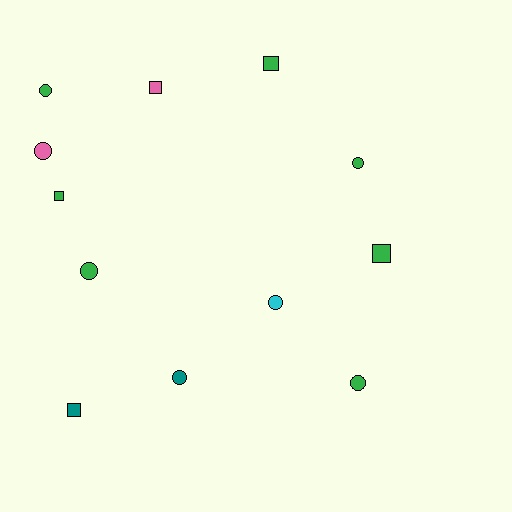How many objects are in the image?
There are 12 objects.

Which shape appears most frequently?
Circle, with 7 objects.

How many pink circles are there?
There is 1 pink circle.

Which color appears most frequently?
Green, with 7 objects.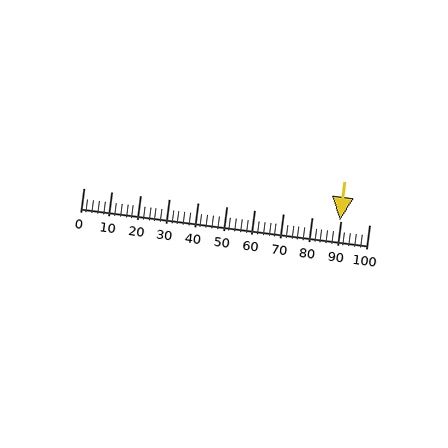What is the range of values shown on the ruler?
The ruler shows values from 0 to 100.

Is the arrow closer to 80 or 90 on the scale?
The arrow is closer to 90.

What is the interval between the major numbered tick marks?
The major tick marks are spaced 10 units apart.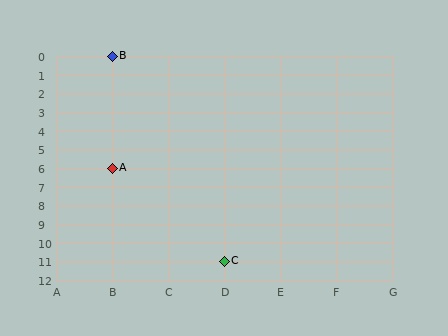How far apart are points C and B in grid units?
Points C and B are 2 columns and 11 rows apart (about 11.2 grid units diagonally).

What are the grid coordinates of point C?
Point C is at grid coordinates (D, 11).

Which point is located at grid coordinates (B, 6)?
Point A is at (B, 6).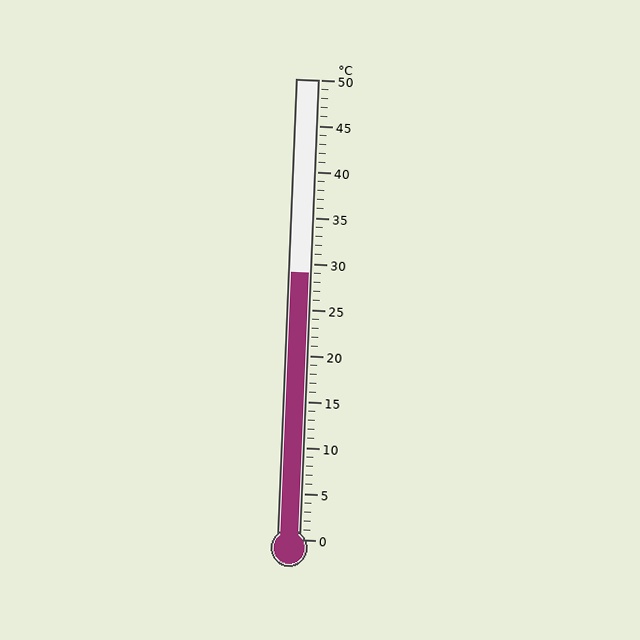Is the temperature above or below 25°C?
The temperature is above 25°C.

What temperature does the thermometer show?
The thermometer shows approximately 29°C.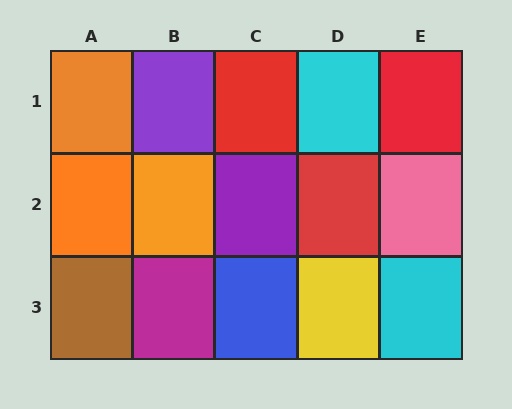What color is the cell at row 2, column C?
Purple.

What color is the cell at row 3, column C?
Blue.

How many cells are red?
3 cells are red.